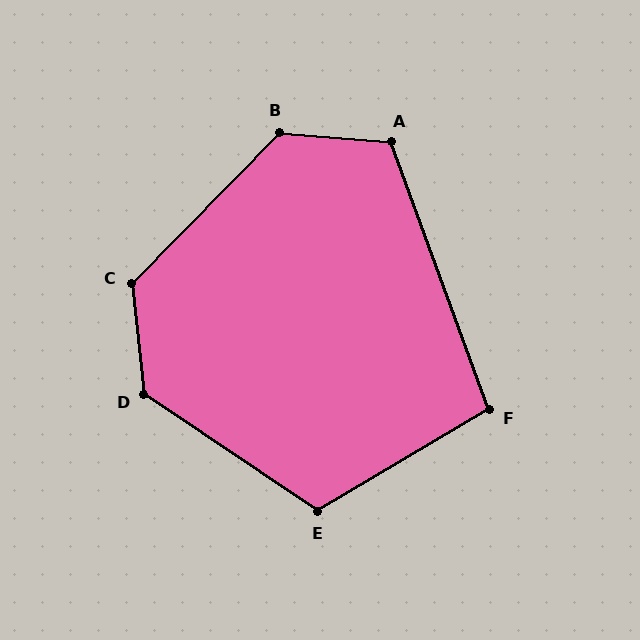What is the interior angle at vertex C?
Approximately 130 degrees (obtuse).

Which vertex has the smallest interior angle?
F, at approximately 101 degrees.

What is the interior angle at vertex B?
Approximately 130 degrees (obtuse).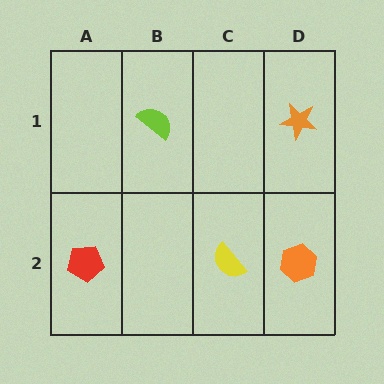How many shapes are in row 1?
2 shapes.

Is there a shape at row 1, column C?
No, that cell is empty.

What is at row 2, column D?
An orange hexagon.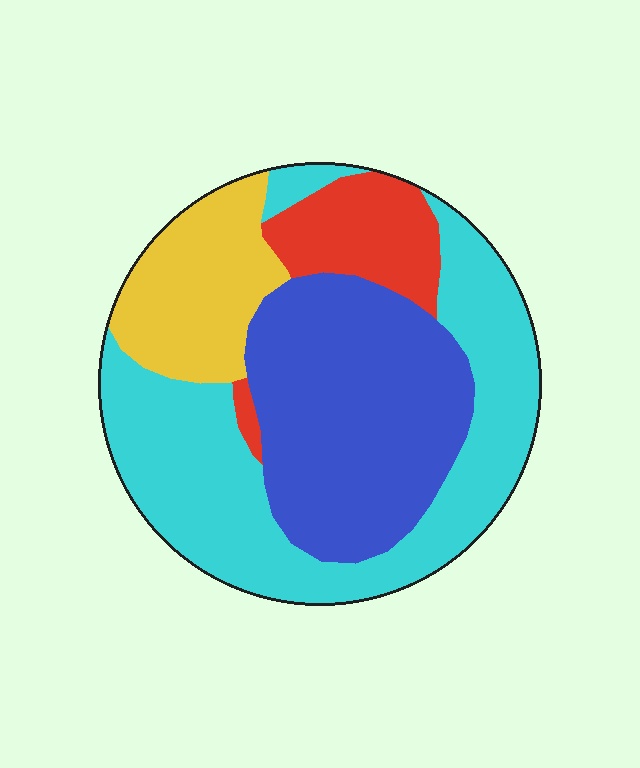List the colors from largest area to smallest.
From largest to smallest: cyan, blue, yellow, red.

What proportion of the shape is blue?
Blue takes up about one third (1/3) of the shape.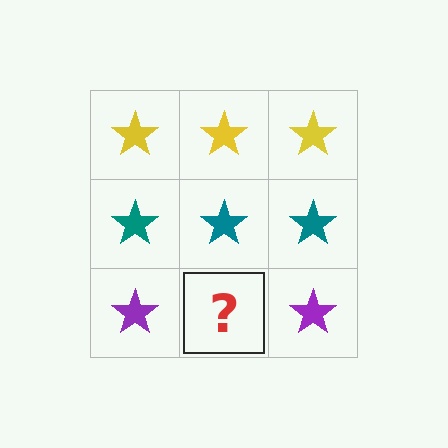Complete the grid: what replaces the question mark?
The question mark should be replaced with a purple star.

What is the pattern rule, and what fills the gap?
The rule is that each row has a consistent color. The gap should be filled with a purple star.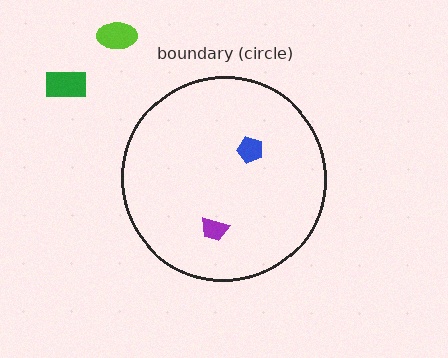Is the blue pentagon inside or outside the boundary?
Inside.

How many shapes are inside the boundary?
2 inside, 2 outside.